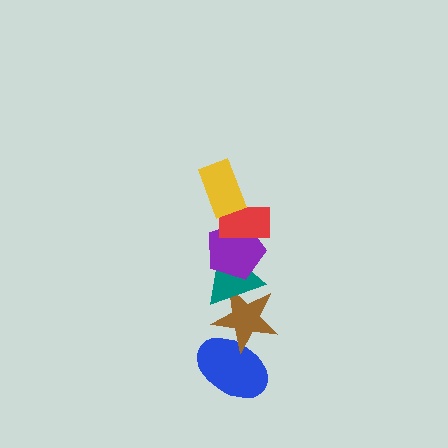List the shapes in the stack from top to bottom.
From top to bottom: the yellow rectangle, the red rectangle, the purple pentagon, the teal triangle, the brown star, the blue ellipse.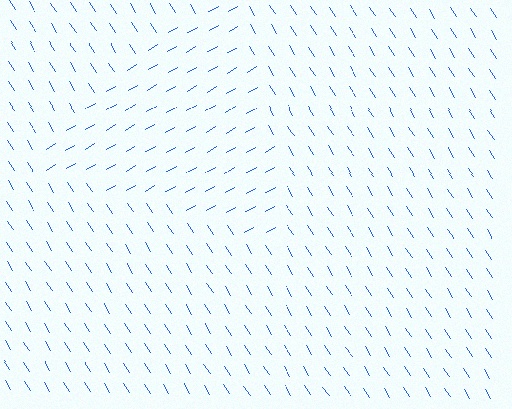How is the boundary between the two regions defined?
The boundary is defined purely by a change in line orientation (approximately 87 degrees difference). All lines are the same color and thickness.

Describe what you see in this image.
The image is filled with small blue line segments. A triangle region in the image has lines oriented differently from the surrounding lines, creating a visible texture boundary.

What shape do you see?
I see a triangle.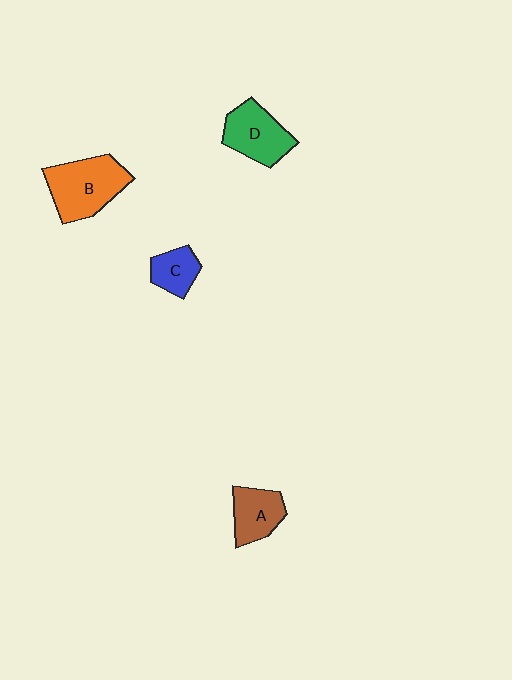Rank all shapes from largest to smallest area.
From largest to smallest: B (orange), D (green), A (brown), C (blue).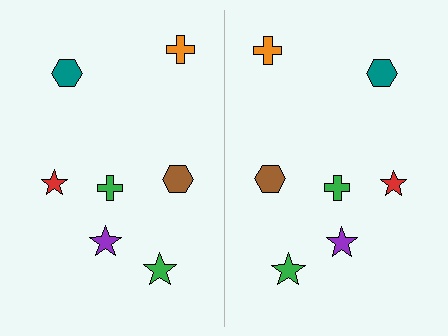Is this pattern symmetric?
Yes, this pattern has bilateral (reflection) symmetry.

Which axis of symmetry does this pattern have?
The pattern has a vertical axis of symmetry running through the center of the image.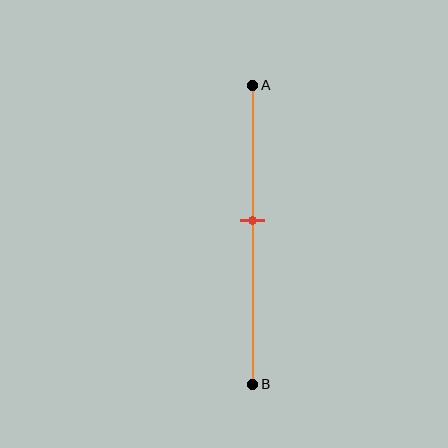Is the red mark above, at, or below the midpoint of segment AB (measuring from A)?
The red mark is above the midpoint of segment AB.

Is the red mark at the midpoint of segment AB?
No, the mark is at about 45% from A, not at the 50% midpoint.